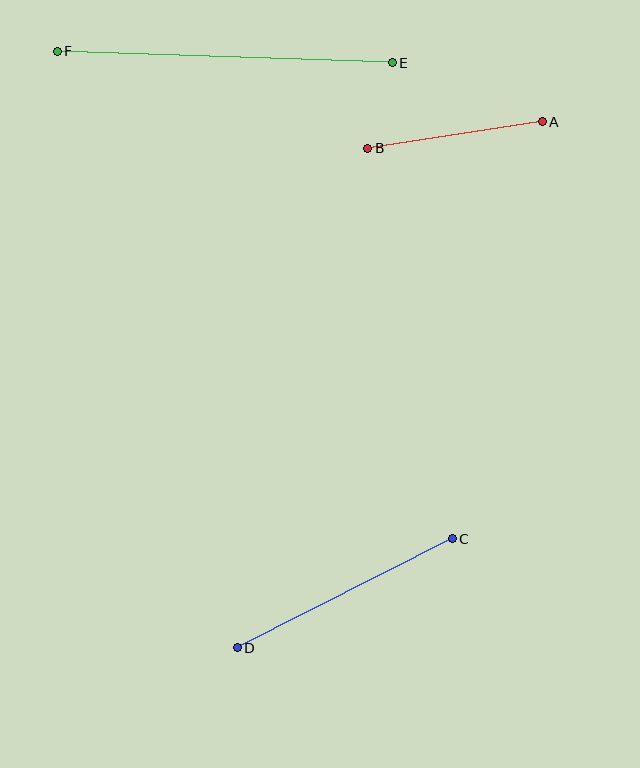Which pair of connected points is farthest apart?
Points E and F are farthest apart.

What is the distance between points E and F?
The distance is approximately 335 pixels.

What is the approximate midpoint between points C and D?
The midpoint is at approximately (345, 593) pixels.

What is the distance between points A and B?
The distance is approximately 177 pixels.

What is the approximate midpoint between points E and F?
The midpoint is at approximately (225, 57) pixels.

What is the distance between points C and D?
The distance is approximately 241 pixels.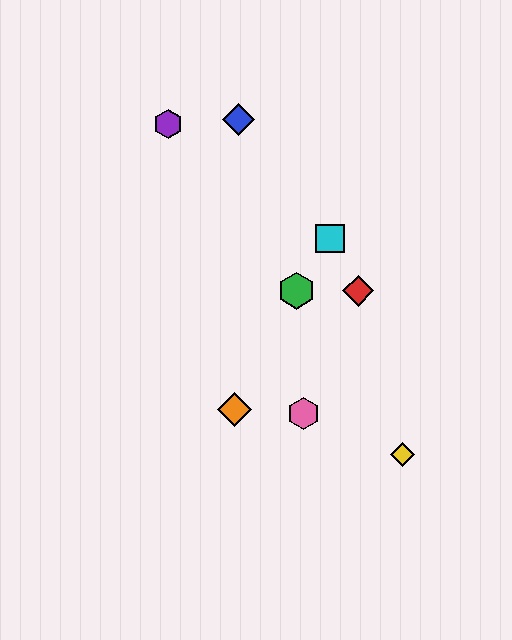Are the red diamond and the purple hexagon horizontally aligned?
No, the red diamond is at y≈291 and the purple hexagon is at y≈124.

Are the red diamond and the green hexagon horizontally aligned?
Yes, both are at y≈291.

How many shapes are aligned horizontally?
2 shapes (the red diamond, the green hexagon) are aligned horizontally.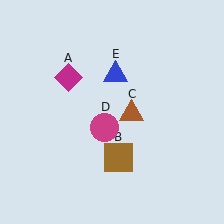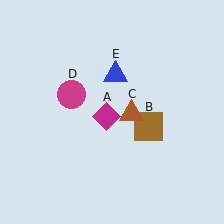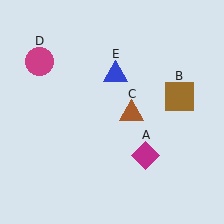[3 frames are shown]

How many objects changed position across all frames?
3 objects changed position: magenta diamond (object A), brown square (object B), magenta circle (object D).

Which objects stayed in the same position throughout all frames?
Brown triangle (object C) and blue triangle (object E) remained stationary.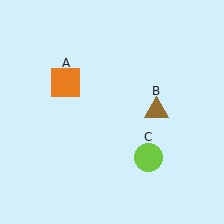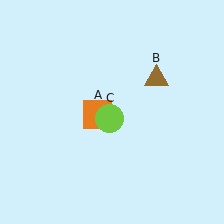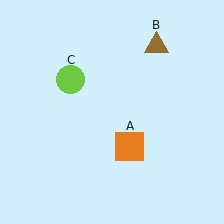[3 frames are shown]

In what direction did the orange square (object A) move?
The orange square (object A) moved down and to the right.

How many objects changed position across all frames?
3 objects changed position: orange square (object A), brown triangle (object B), lime circle (object C).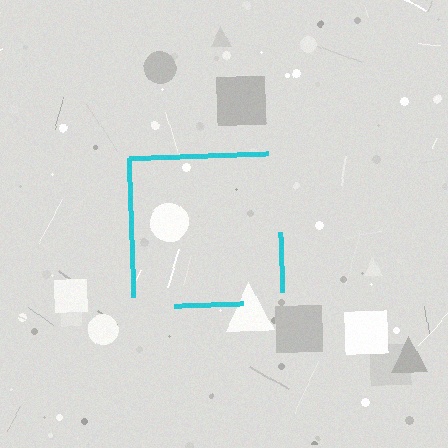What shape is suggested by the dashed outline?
The dashed outline suggests a square.